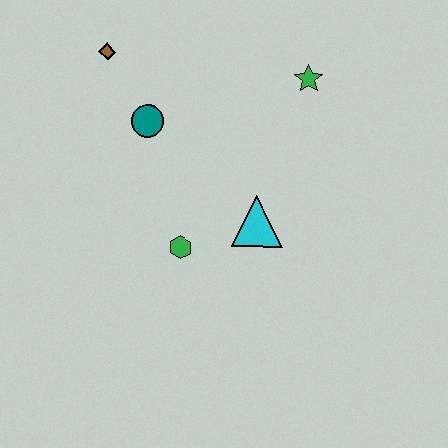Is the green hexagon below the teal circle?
Yes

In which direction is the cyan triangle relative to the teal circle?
The cyan triangle is to the right of the teal circle.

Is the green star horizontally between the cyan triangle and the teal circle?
No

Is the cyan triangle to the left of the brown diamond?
No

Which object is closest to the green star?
The cyan triangle is closest to the green star.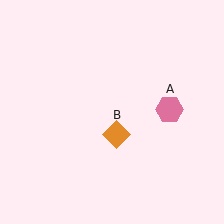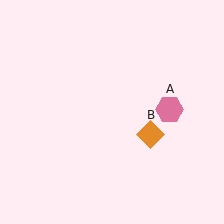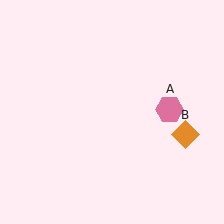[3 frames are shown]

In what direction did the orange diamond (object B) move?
The orange diamond (object B) moved right.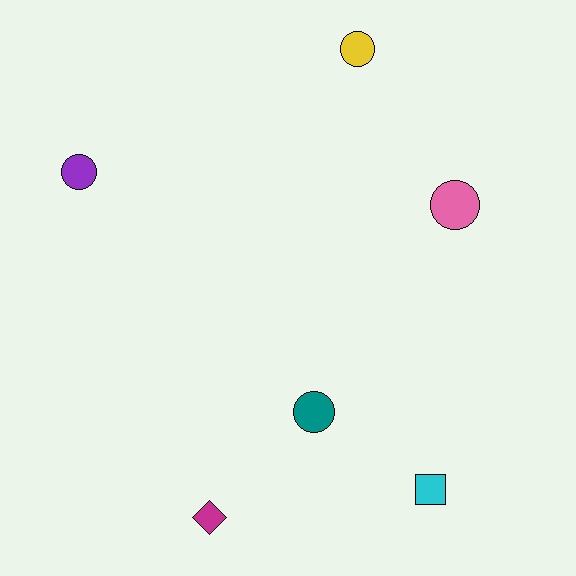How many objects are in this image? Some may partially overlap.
There are 6 objects.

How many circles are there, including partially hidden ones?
There are 4 circles.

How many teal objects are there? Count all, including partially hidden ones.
There is 1 teal object.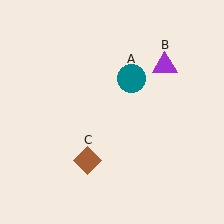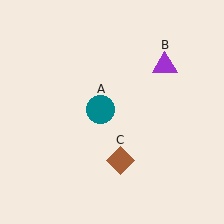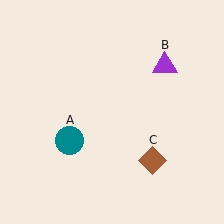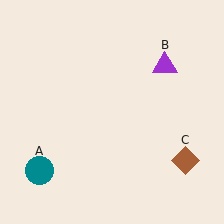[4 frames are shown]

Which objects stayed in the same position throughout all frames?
Purple triangle (object B) remained stationary.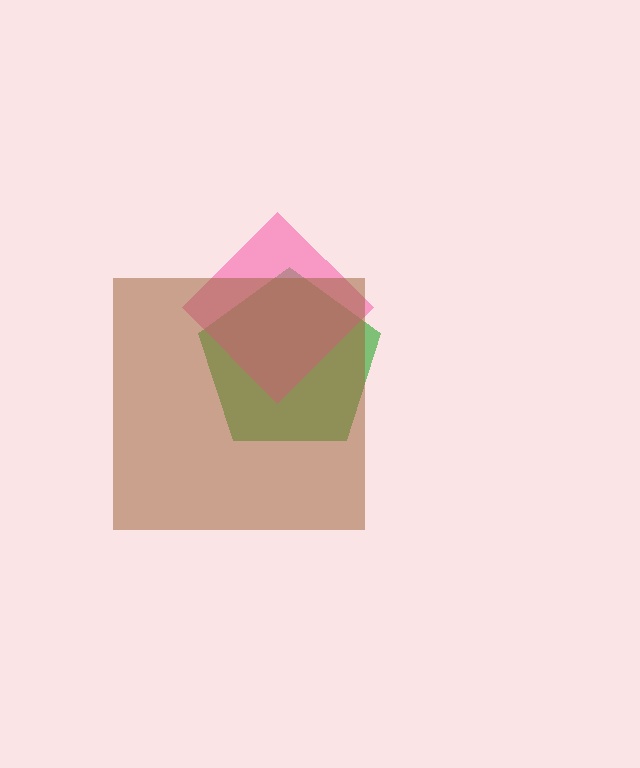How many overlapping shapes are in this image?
There are 3 overlapping shapes in the image.